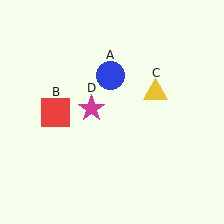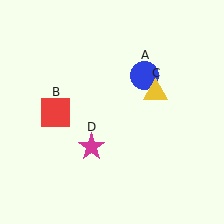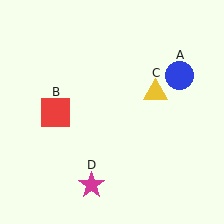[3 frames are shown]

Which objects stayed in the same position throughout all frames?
Red square (object B) and yellow triangle (object C) remained stationary.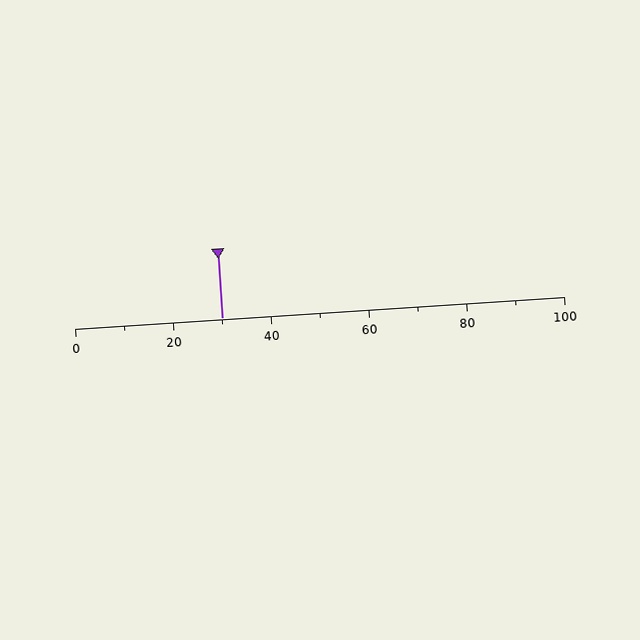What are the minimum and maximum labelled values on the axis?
The axis runs from 0 to 100.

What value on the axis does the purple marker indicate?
The marker indicates approximately 30.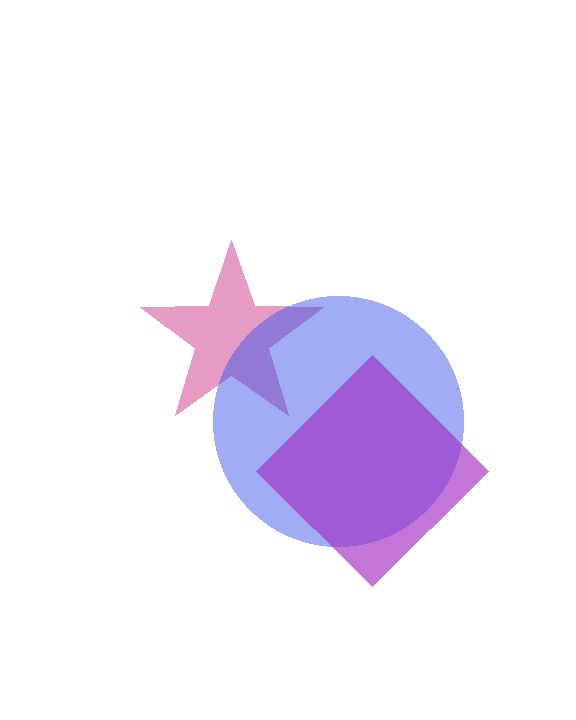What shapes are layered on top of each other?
The layered shapes are: a magenta star, a blue circle, a purple diamond.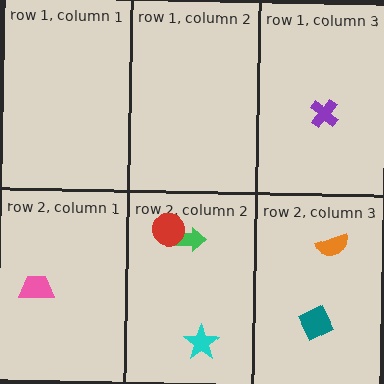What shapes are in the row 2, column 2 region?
The cyan star, the green arrow, the red circle.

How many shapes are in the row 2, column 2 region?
3.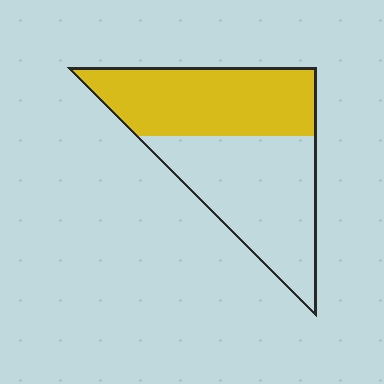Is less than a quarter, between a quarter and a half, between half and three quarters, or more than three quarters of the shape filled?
Between a quarter and a half.